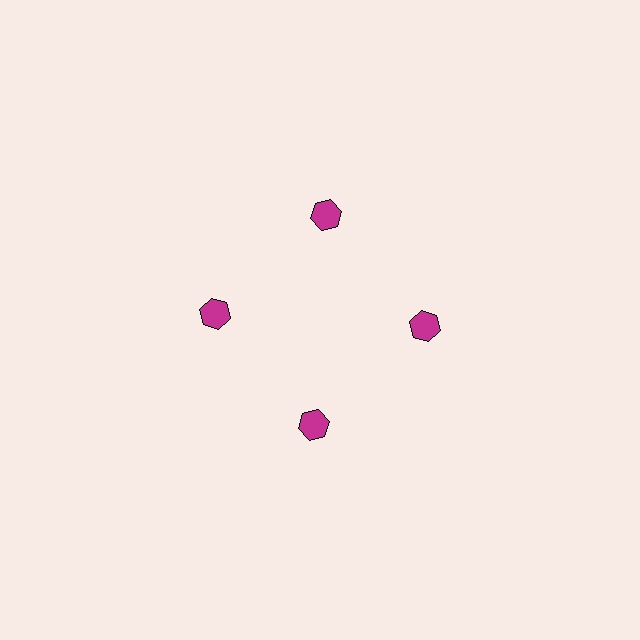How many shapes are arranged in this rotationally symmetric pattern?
There are 4 shapes, arranged in 4 groups of 1.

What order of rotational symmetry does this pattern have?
This pattern has 4-fold rotational symmetry.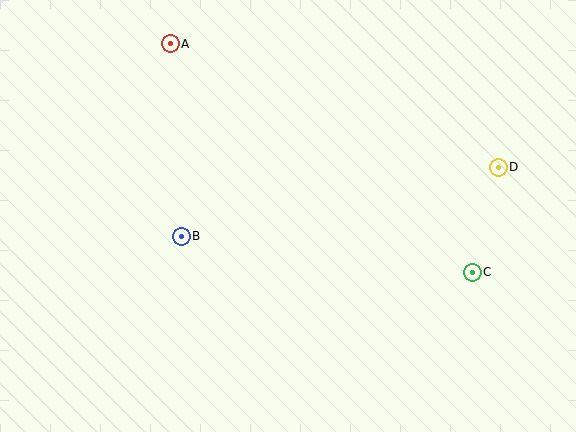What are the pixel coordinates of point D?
Point D is at (498, 167).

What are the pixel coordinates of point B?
Point B is at (181, 236).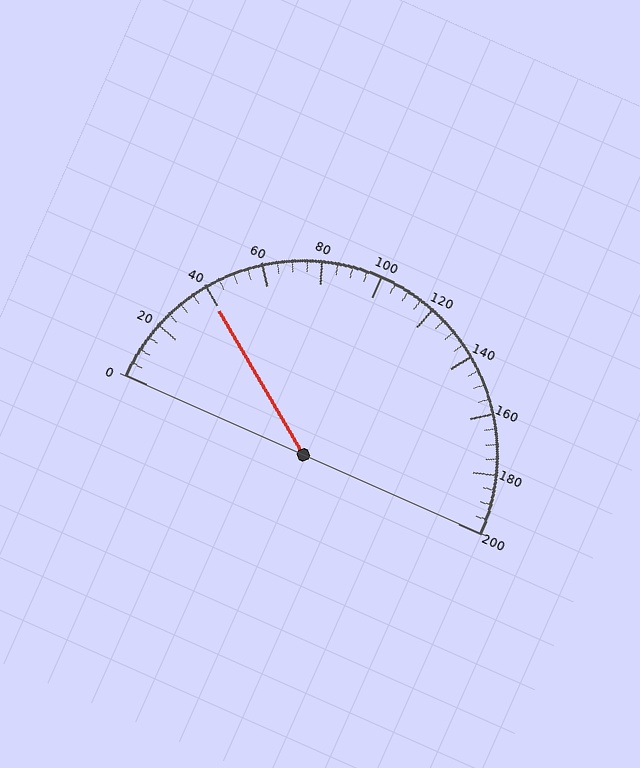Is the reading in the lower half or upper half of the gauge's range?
The reading is in the lower half of the range (0 to 200).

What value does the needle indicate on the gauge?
The needle indicates approximately 40.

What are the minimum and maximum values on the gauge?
The gauge ranges from 0 to 200.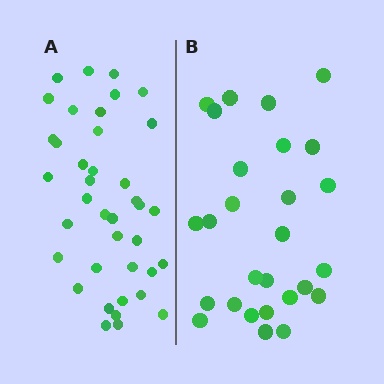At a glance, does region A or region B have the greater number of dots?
Region A (the left region) has more dots.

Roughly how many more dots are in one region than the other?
Region A has roughly 12 or so more dots than region B.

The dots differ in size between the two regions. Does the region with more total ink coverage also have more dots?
No. Region B has more total ink coverage because its dots are larger, but region A actually contains more individual dots. Total area can be misleading — the number of items is what matters here.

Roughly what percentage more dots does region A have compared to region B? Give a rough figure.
About 45% more.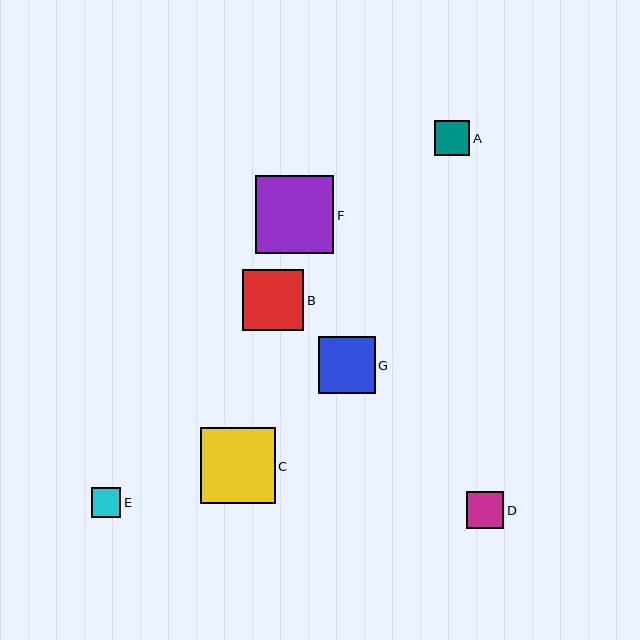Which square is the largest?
Square F is the largest with a size of approximately 79 pixels.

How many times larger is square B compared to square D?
Square B is approximately 1.6 times the size of square D.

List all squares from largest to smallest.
From largest to smallest: F, C, B, G, D, A, E.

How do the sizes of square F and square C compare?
Square F and square C are approximately the same size.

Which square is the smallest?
Square E is the smallest with a size of approximately 29 pixels.